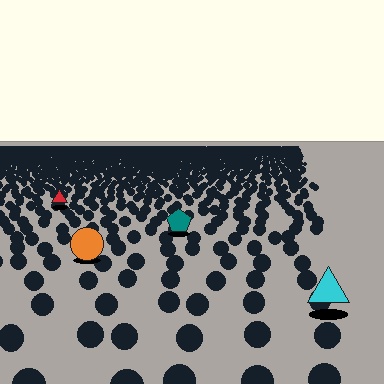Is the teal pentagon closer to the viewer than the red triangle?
Yes. The teal pentagon is closer — you can tell from the texture gradient: the ground texture is coarser near it.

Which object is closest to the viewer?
The cyan triangle is closest. The texture marks near it are larger and more spread out.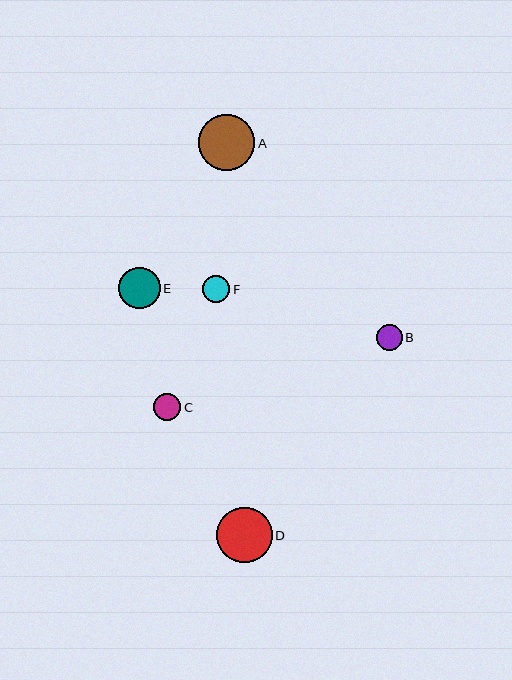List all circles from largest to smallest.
From largest to smallest: A, D, E, C, F, B.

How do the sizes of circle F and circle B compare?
Circle F and circle B are approximately the same size.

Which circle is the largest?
Circle A is the largest with a size of approximately 56 pixels.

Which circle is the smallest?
Circle B is the smallest with a size of approximately 26 pixels.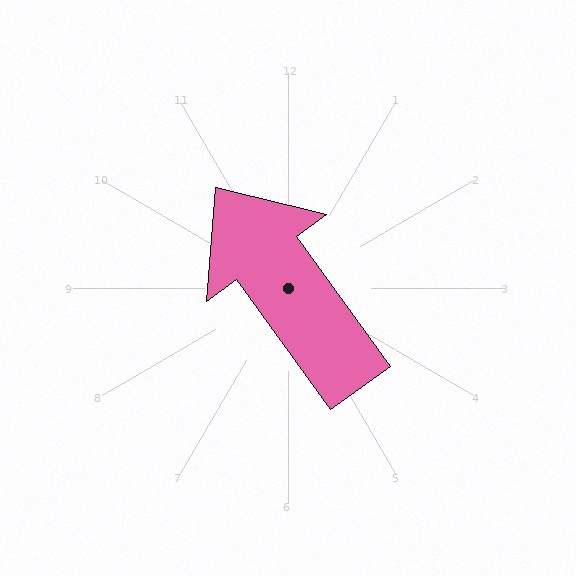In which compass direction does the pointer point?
Northwest.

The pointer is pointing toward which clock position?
Roughly 11 o'clock.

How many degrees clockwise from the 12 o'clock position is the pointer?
Approximately 324 degrees.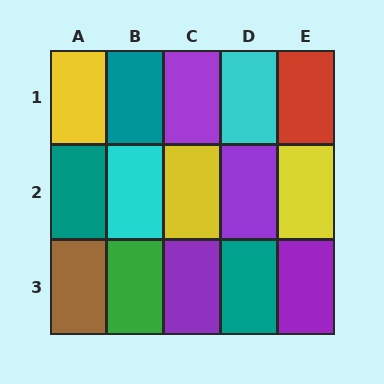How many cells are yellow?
3 cells are yellow.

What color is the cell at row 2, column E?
Yellow.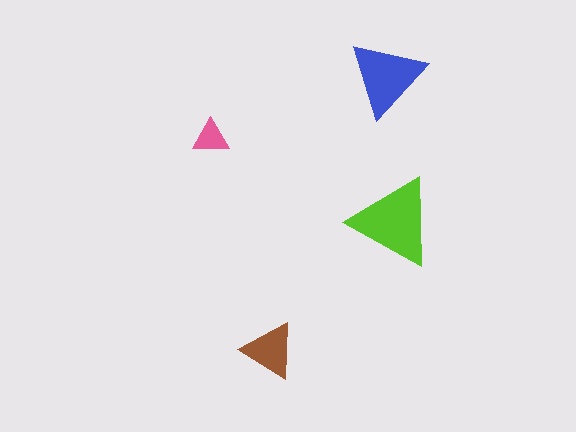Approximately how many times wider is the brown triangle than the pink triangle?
About 1.5 times wider.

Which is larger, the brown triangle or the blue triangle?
The blue one.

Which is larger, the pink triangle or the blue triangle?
The blue one.